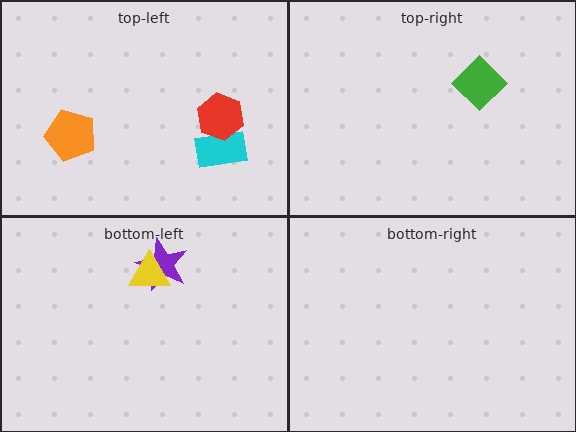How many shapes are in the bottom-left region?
2.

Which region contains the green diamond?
The top-right region.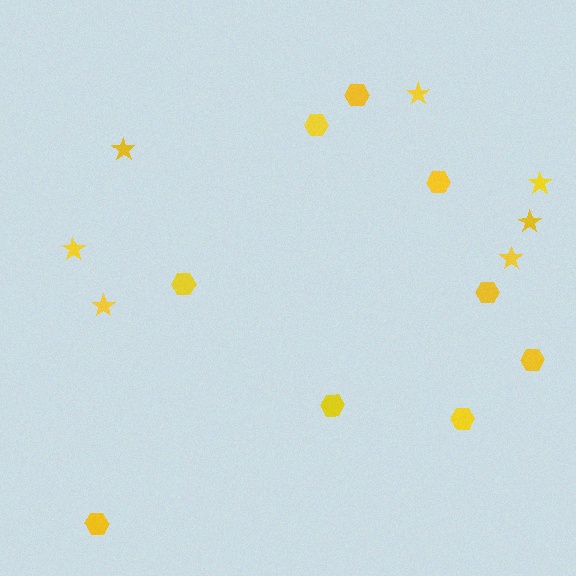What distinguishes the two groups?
There are 2 groups: one group of stars (7) and one group of hexagons (9).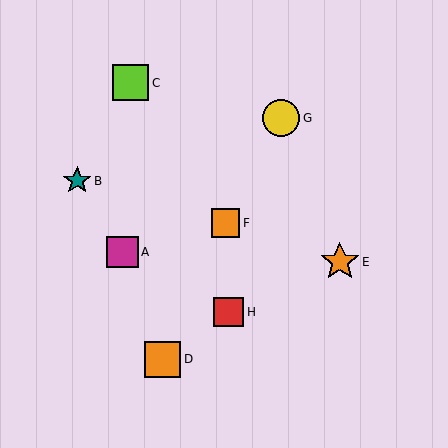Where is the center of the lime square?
The center of the lime square is at (131, 83).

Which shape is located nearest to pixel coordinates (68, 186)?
The teal star (labeled B) at (77, 181) is nearest to that location.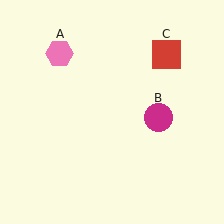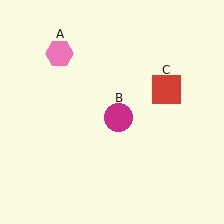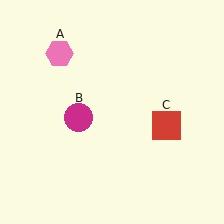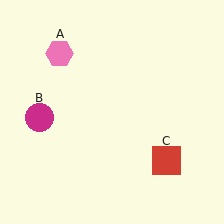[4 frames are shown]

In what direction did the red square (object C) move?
The red square (object C) moved down.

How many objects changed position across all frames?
2 objects changed position: magenta circle (object B), red square (object C).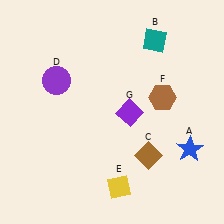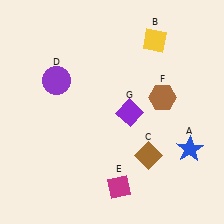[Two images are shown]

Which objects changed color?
B changed from teal to yellow. E changed from yellow to magenta.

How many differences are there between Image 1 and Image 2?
There are 2 differences between the two images.